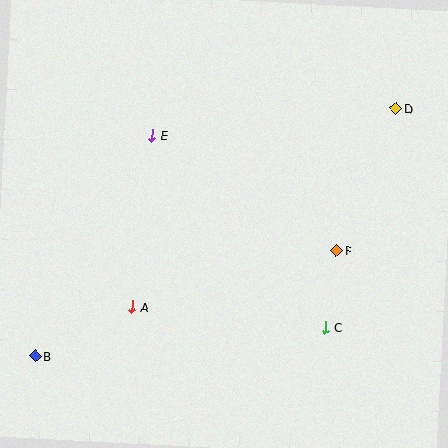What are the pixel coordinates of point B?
Point B is at (35, 356).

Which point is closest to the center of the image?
Point E at (152, 135) is closest to the center.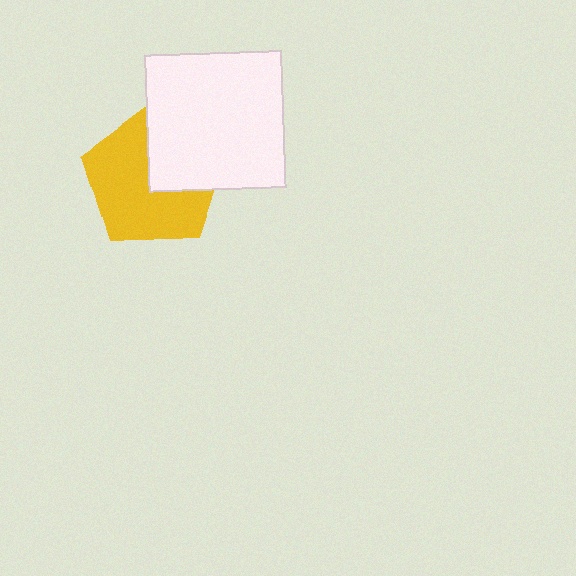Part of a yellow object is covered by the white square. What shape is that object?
It is a pentagon.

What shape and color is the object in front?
The object in front is a white square.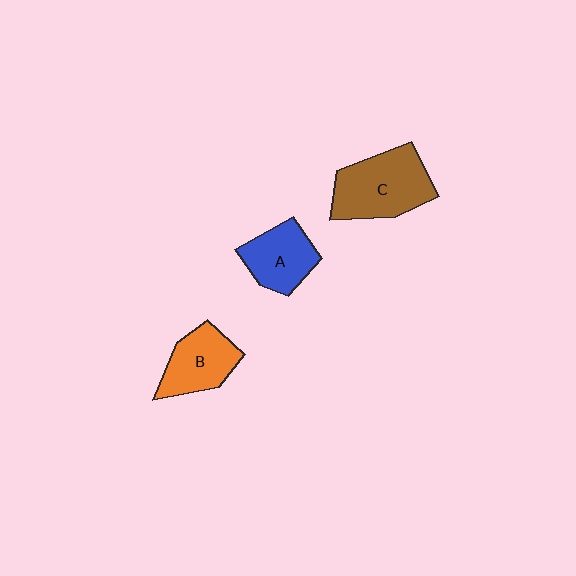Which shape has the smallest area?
Shape A (blue).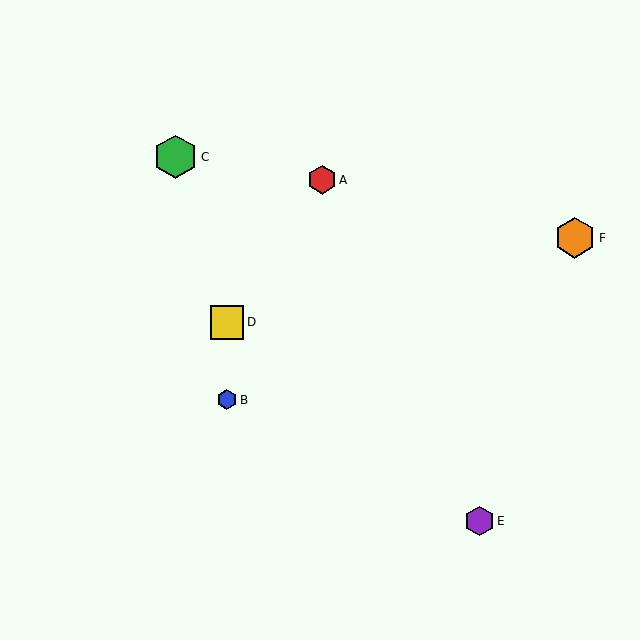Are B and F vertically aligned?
No, B is at x≈227 and F is at x≈575.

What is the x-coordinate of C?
Object C is at x≈176.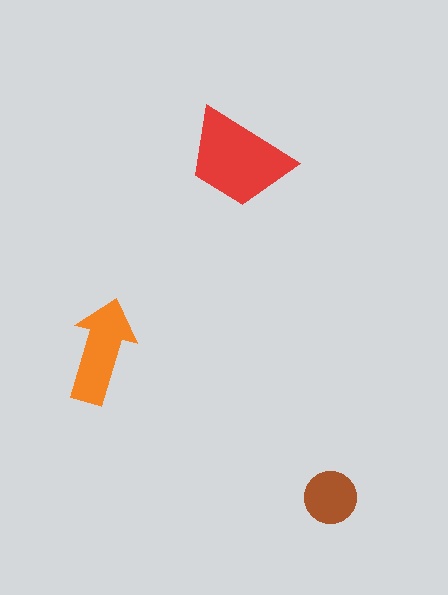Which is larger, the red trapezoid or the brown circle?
The red trapezoid.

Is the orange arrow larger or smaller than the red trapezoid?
Smaller.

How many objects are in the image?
There are 3 objects in the image.